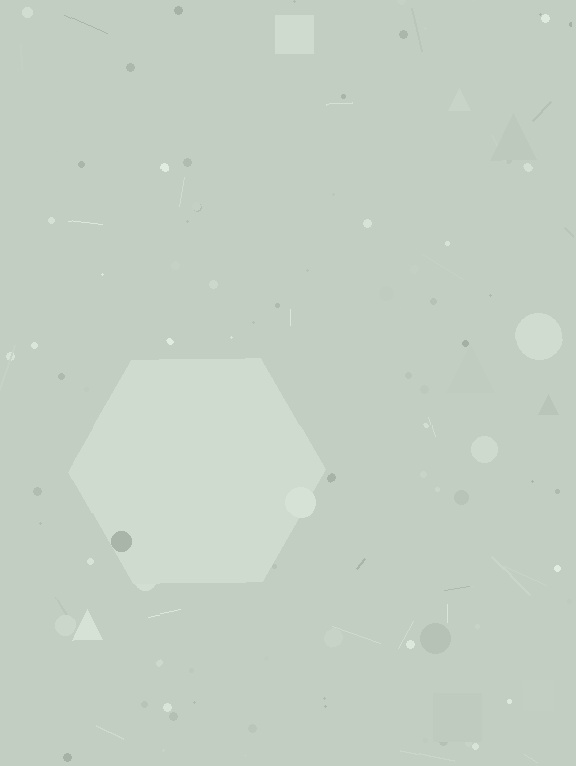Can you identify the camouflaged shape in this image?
The camouflaged shape is a hexagon.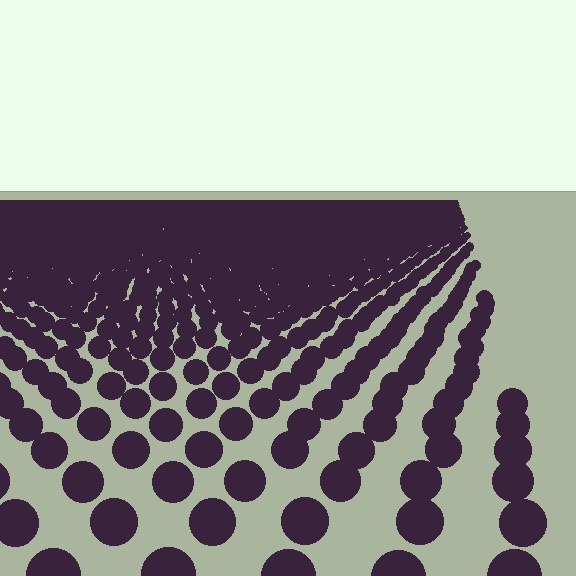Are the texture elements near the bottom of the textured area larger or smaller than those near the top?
Larger. Near the bottom, elements are closer to the viewer and appear at a bigger on-screen size.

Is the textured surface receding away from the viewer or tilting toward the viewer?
The surface is receding away from the viewer. Texture elements get smaller and denser toward the top.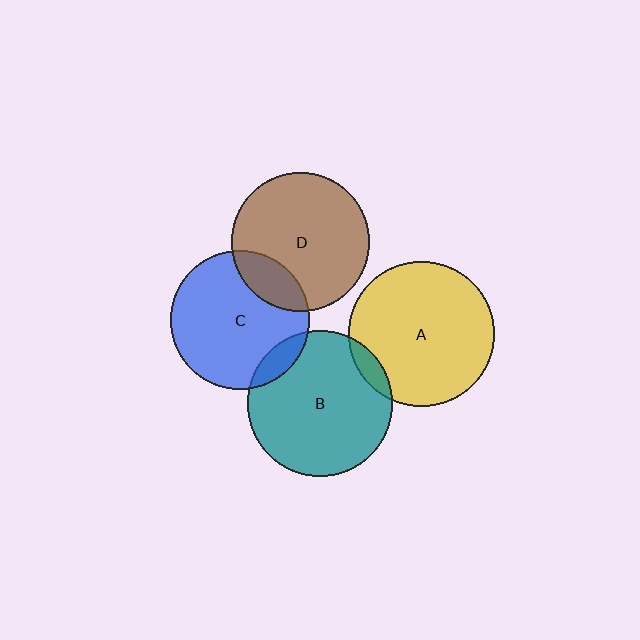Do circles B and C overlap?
Yes.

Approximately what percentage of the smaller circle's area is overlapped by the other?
Approximately 10%.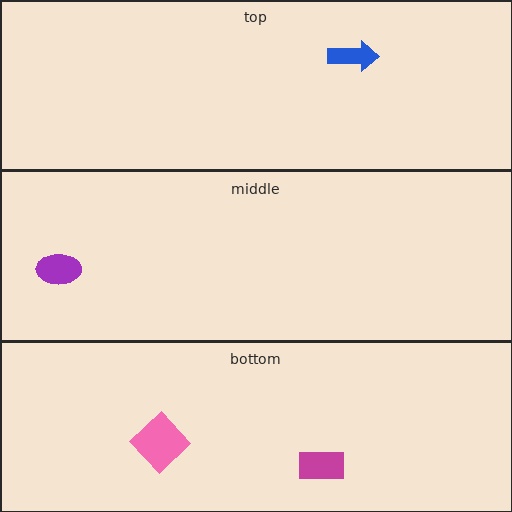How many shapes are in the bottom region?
2.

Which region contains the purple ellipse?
The middle region.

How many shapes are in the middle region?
1.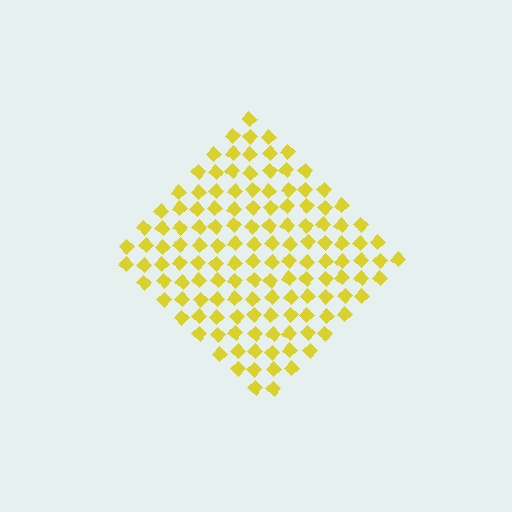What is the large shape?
The large shape is a diamond.